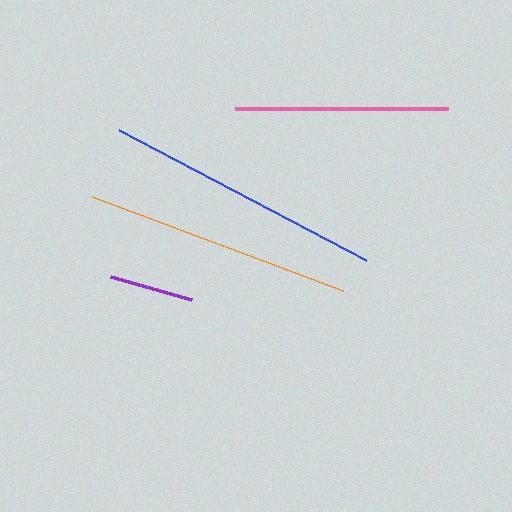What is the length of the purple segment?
The purple segment is approximately 84 pixels long.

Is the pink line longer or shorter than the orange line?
The orange line is longer than the pink line.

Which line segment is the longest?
The blue line is the longest at approximately 280 pixels.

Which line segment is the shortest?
The purple line is the shortest at approximately 84 pixels.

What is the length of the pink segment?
The pink segment is approximately 214 pixels long.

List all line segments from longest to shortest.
From longest to shortest: blue, orange, pink, purple.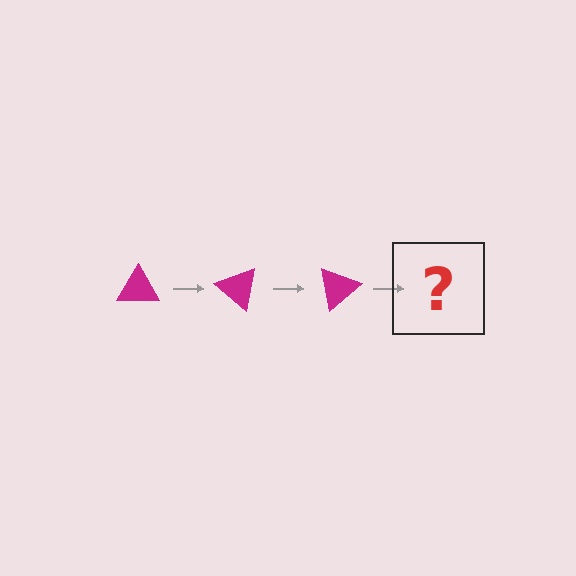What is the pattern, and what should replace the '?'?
The pattern is that the triangle rotates 40 degrees each step. The '?' should be a magenta triangle rotated 120 degrees.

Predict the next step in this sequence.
The next step is a magenta triangle rotated 120 degrees.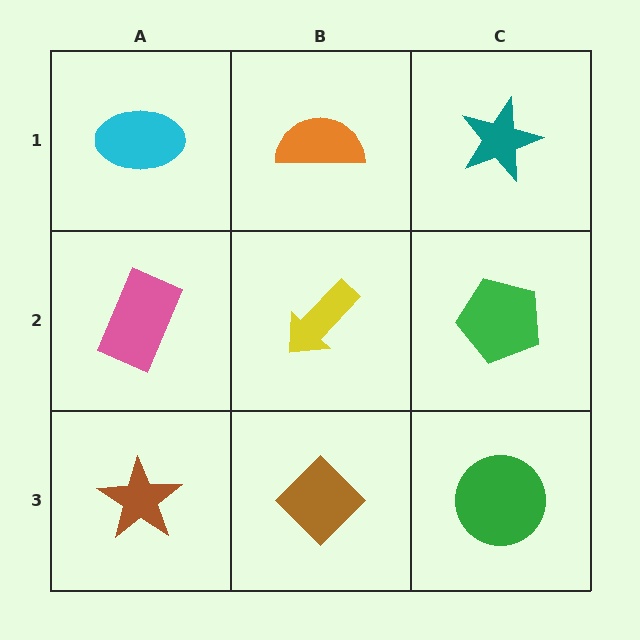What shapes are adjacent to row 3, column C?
A green pentagon (row 2, column C), a brown diamond (row 3, column B).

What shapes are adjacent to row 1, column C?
A green pentagon (row 2, column C), an orange semicircle (row 1, column B).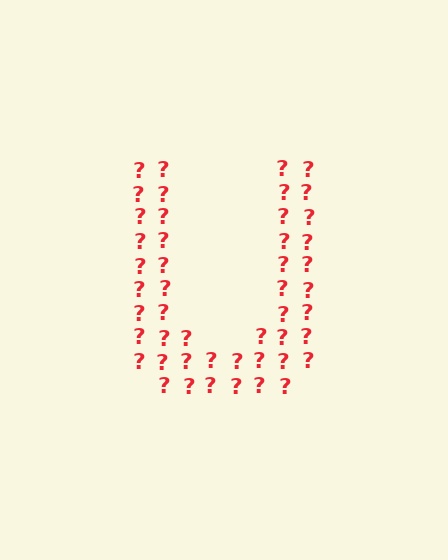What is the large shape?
The large shape is the letter U.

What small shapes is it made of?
It is made of small question marks.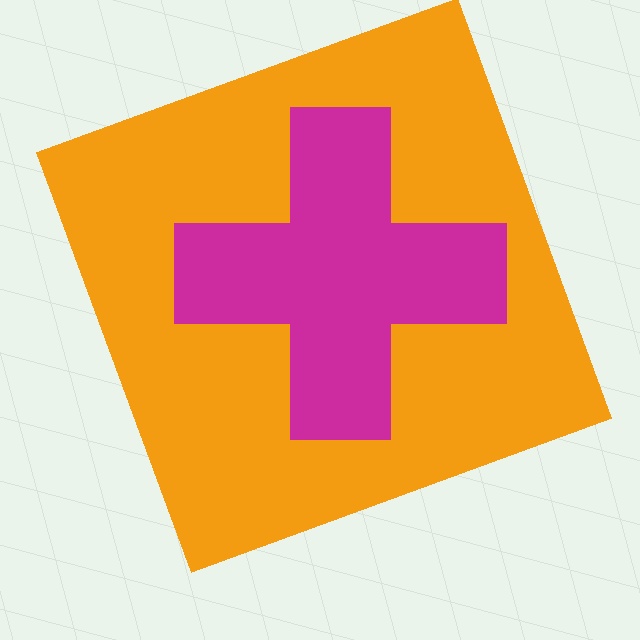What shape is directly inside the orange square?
The magenta cross.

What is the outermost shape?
The orange square.